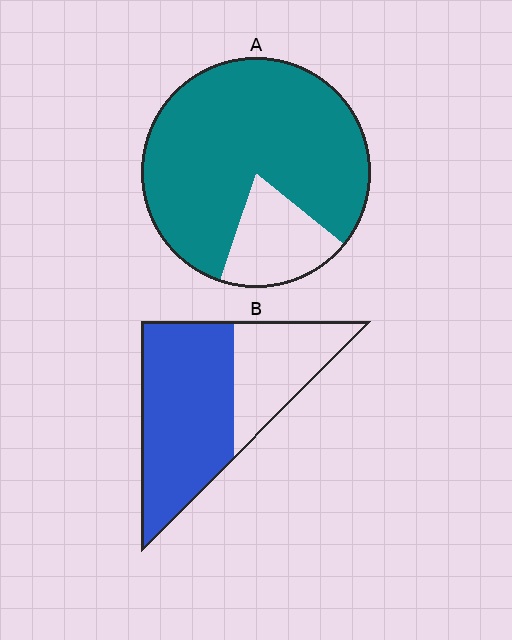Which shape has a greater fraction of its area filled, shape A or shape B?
Shape A.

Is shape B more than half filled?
Yes.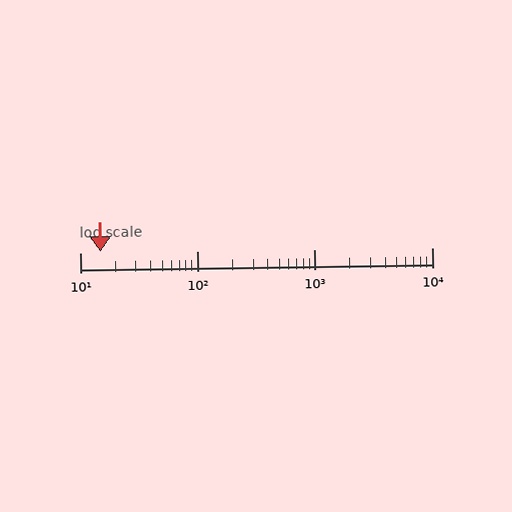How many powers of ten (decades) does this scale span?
The scale spans 3 decades, from 10 to 10000.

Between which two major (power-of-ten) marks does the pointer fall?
The pointer is between 10 and 100.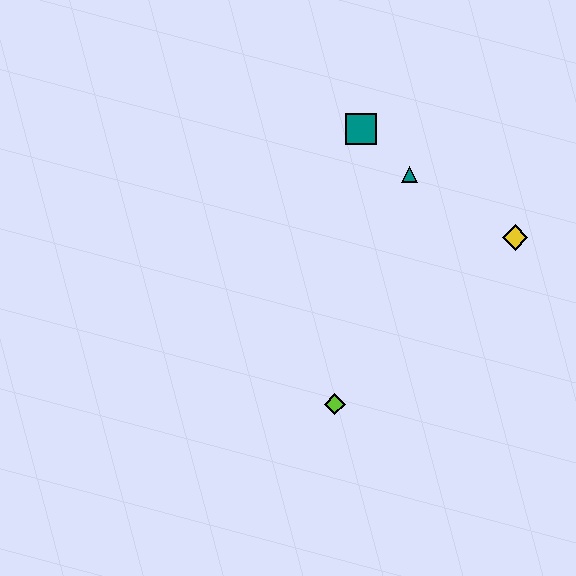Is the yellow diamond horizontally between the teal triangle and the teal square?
No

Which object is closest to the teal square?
The teal triangle is closest to the teal square.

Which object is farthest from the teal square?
The lime diamond is farthest from the teal square.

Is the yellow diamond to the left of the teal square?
No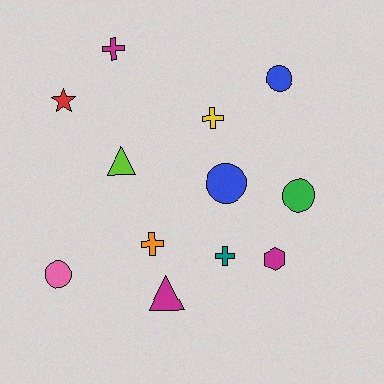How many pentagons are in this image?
There are no pentagons.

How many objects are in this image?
There are 12 objects.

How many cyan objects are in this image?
There are no cyan objects.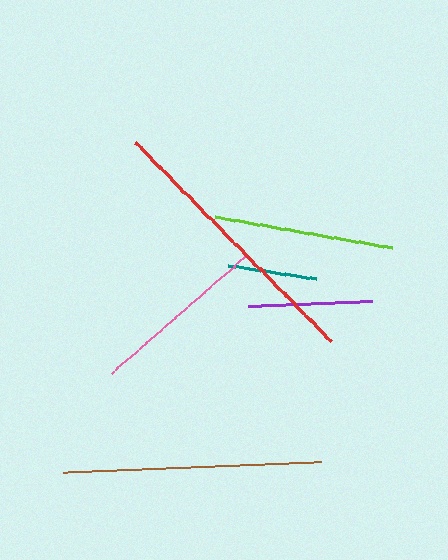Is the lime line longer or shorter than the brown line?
The brown line is longer than the lime line.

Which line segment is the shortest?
The teal line is the shortest at approximately 89 pixels.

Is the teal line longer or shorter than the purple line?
The purple line is longer than the teal line.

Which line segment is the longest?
The red line is the longest at approximately 279 pixels.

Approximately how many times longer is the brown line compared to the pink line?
The brown line is approximately 1.5 times the length of the pink line.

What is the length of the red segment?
The red segment is approximately 279 pixels long.